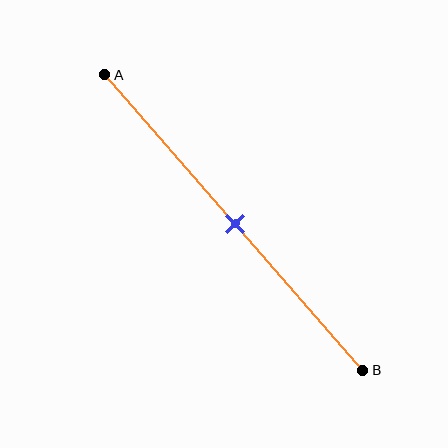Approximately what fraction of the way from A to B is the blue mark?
The blue mark is approximately 50% of the way from A to B.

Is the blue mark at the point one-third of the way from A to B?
No, the mark is at about 50% from A, not at the 33% one-third point.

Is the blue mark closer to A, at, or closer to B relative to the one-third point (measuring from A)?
The blue mark is closer to point B than the one-third point of segment AB.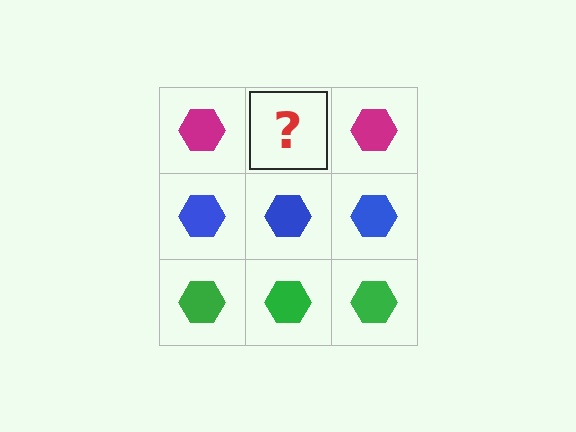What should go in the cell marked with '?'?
The missing cell should contain a magenta hexagon.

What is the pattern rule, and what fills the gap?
The rule is that each row has a consistent color. The gap should be filled with a magenta hexagon.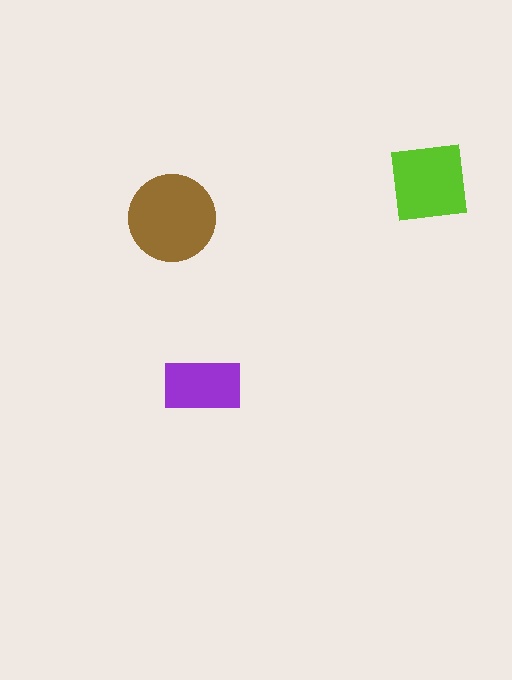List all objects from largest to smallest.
The brown circle, the lime square, the purple rectangle.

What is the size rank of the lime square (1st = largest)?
2nd.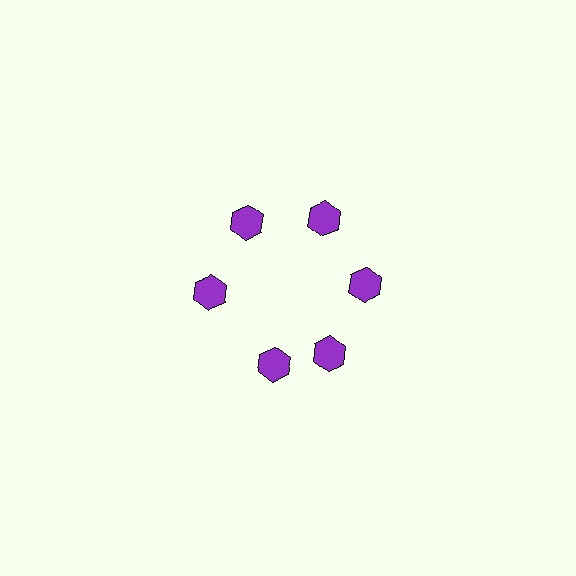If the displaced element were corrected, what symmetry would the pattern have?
It would have 6-fold rotational symmetry — the pattern would map onto itself every 60 degrees.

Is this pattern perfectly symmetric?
No. The 6 purple hexagons are arranged in a ring, but one element near the 7 o'clock position is rotated out of alignment along the ring, breaking the 6-fold rotational symmetry.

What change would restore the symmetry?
The symmetry would be restored by rotating it back into even spacing with its neighbors so that all 6 hexagons sit at equal angles and equal distance from the center.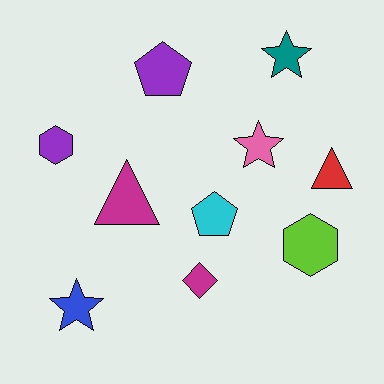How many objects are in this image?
There are 10 objects.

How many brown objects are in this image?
There are no brown objects.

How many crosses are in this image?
There are no crosses.